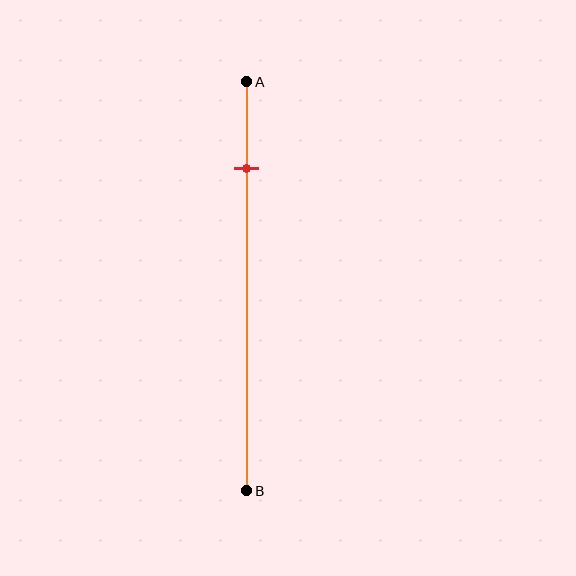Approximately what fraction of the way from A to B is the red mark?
The red mark is approximately 20% of the way from A to B.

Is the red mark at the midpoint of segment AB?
No, the mark is at about 20% from A, not at the 50% midpoint.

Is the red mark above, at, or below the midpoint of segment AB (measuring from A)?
The red mark is above the midpoint of segment AB.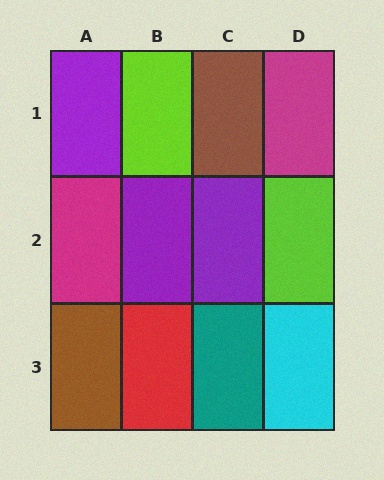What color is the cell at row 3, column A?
Brown.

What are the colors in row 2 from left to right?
Magenta, purple, purple, lime.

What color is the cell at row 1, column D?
Magenta.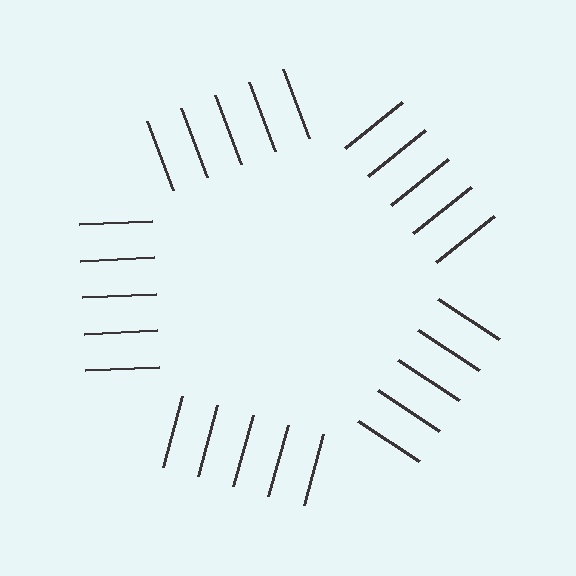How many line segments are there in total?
25 — 5 along each of the 5 edges.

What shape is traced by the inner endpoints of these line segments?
An illusory pentagon — the line segments terminate on its edges but no continuous stroke is drawn.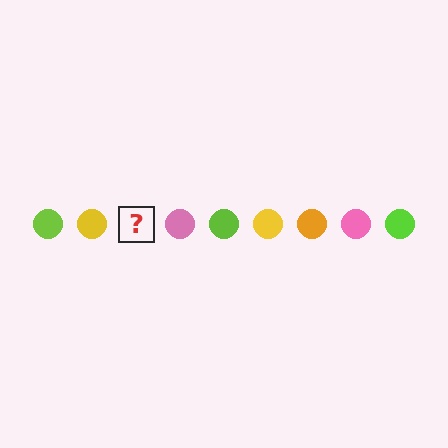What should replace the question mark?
The question mark should be replaced with an orange circle.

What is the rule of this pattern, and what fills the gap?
The rule is that the pattern cycles through lime, yellow, orange, pink circles. The gap should be filled with an orange circle.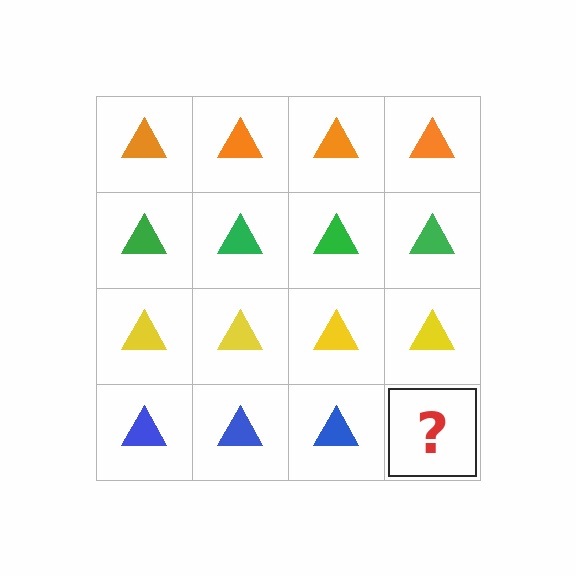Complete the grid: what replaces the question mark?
The question mark should be replaced with a blue triangle.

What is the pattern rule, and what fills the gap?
The rule is that each row has a consistent color. The gap should be filled with a blue triangle.